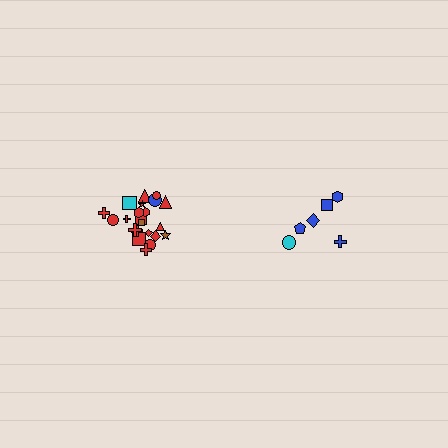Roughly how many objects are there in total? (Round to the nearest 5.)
Roughly 30 objects in total.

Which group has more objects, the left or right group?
The left group.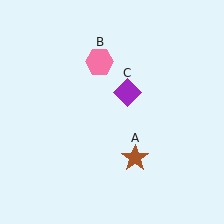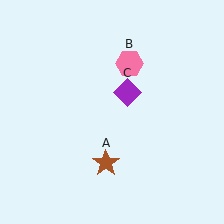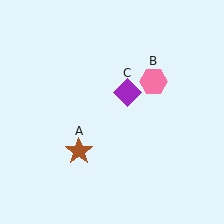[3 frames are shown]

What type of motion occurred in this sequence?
The brown star (object A), pink hexagon (object B) rotated clockwise around the center of the scene.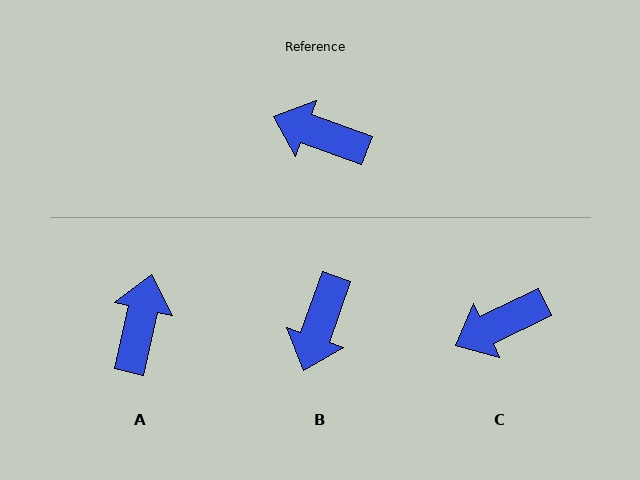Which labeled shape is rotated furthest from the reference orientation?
B, about 91 degrees away.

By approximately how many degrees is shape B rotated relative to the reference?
Approximately 91 degrees counter-clockwise.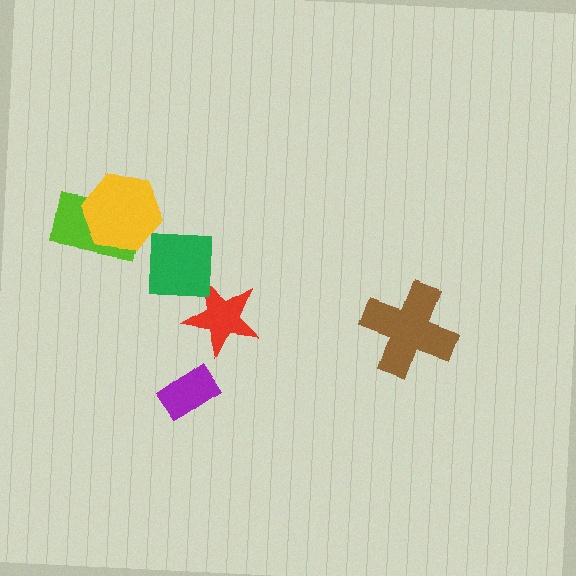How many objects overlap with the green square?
0 objects overlap with the green square.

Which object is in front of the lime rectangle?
The yellow hexagon is in front of the lime rectangle.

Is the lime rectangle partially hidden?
Yes, it is partially covered by another shape.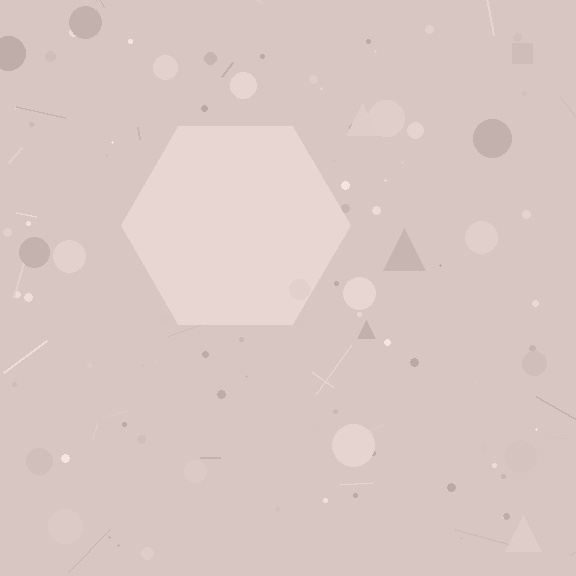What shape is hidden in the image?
A hexagon is hidden in the image.